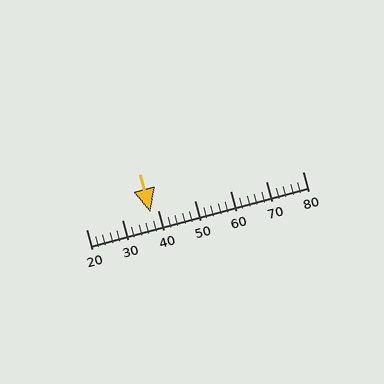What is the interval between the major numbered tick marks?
The major tick marks are spaced 10 units apart.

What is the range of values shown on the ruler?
The ruler shows values from 20 to 80.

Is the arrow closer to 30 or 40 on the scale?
The arrow is closer to 40.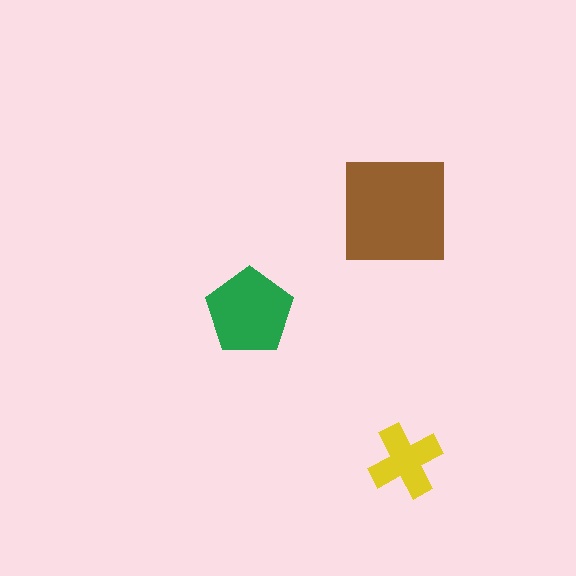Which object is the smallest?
The yellow cross.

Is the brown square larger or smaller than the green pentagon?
Larger.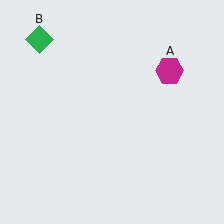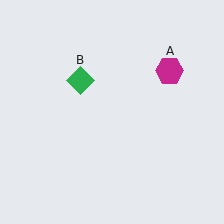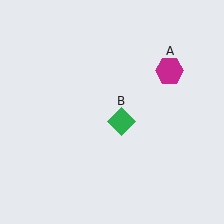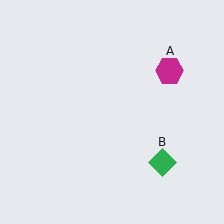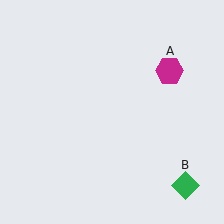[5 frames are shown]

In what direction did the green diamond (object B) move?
The green diamond (object B) moved down and to the right.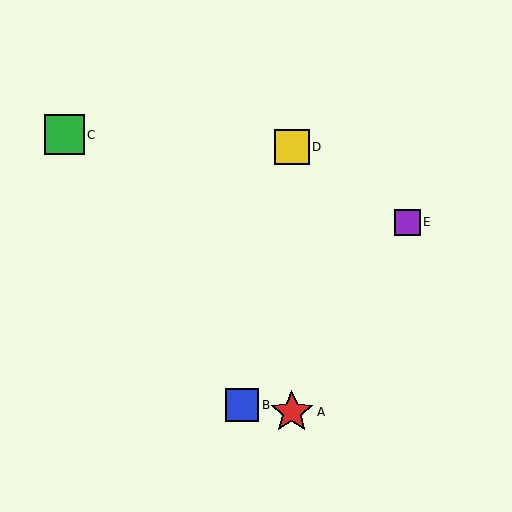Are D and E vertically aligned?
No, D is at x≈292 and E is at x≈407.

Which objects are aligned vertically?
Objects A, D are aligned vertically.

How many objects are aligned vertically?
2 objects (A, D) are aligned vertically.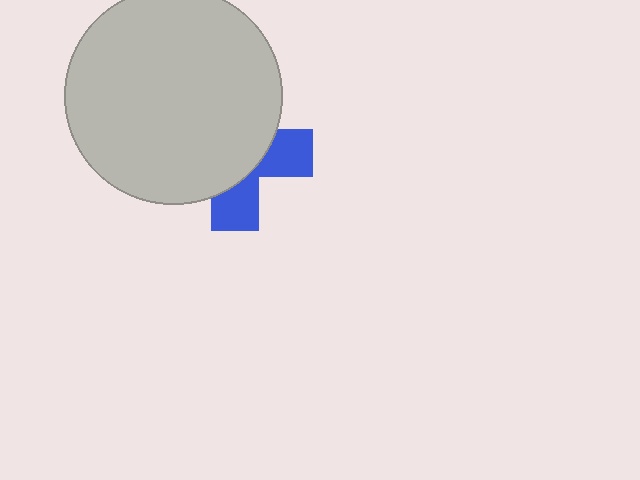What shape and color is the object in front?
The object in front is a light gray circle.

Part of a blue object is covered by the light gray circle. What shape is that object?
It is a cross.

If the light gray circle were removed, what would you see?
You would see the complete blue cross.